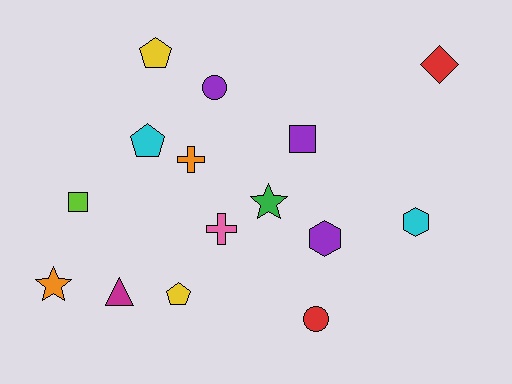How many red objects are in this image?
There are 2 red objects.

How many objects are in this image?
There are 15 objects.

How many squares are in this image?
There are 2 squares.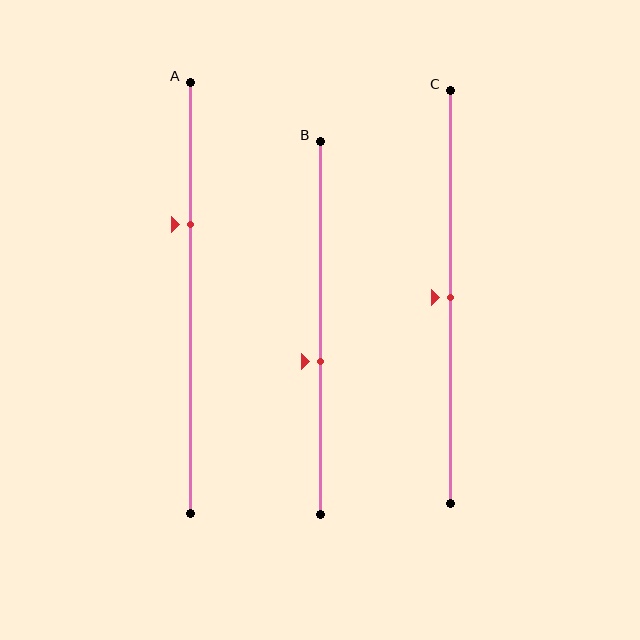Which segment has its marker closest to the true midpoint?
Segment C has its marker closest to the true midpoint.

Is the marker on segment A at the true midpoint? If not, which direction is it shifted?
No, the marker on segment A is shifted upward by about 17% of the segment length.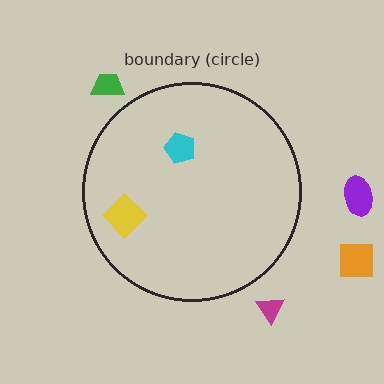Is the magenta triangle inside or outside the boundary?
Outside.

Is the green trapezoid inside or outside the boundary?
Outside.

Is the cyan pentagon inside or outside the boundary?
Inside.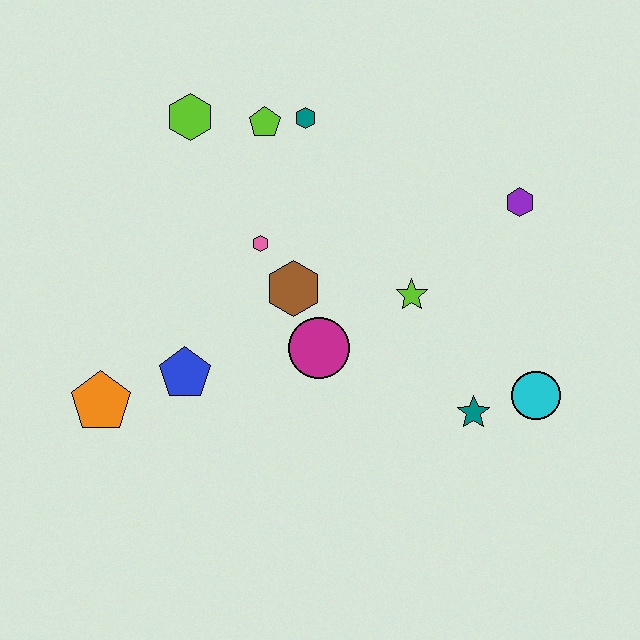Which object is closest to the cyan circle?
The teal star is closest to the cyan circle.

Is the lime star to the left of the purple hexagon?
Yes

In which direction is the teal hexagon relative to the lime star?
The teal hexagon is above the lime star.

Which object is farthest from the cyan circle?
The lime hexagon is farthest from the cyan circle.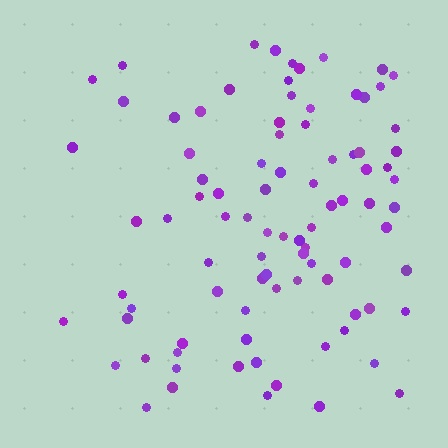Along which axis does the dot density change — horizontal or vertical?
Horizontal.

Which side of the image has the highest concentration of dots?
The right.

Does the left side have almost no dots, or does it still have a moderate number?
Still a moderate number, just noticeably fewer than the right.